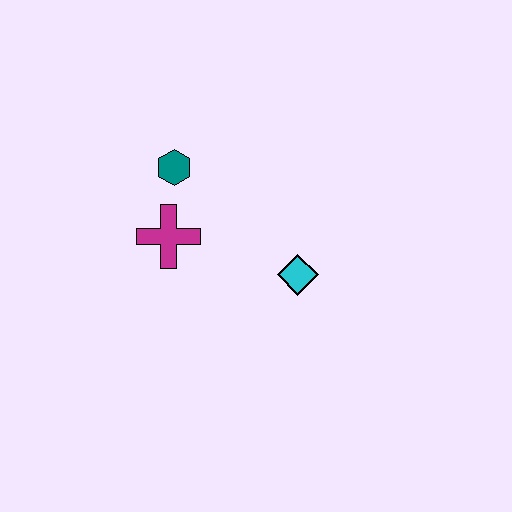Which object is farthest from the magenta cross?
The cyan diamond is farthest from the magenta cross.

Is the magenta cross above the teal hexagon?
No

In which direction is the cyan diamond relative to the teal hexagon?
The cyan diamond is to the right of the teal hexagon.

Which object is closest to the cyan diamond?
The magenta cross is closest to the cyan diamond.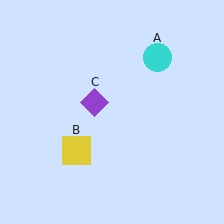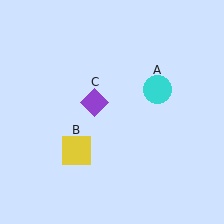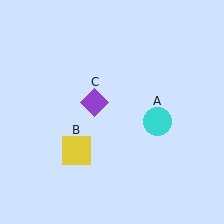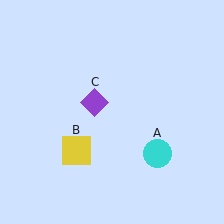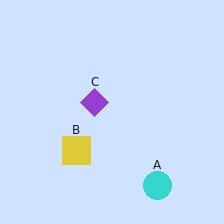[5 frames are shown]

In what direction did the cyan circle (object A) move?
The cyan circle (object A) moved down.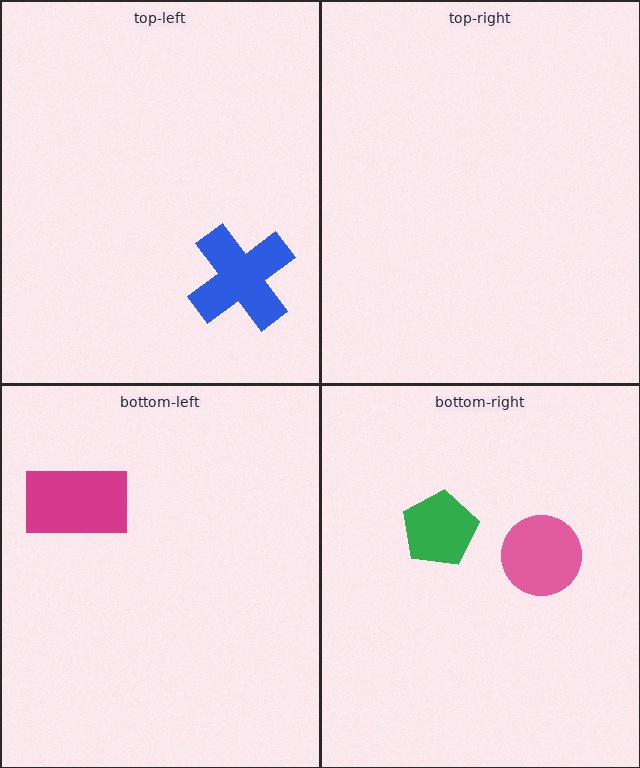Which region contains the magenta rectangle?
The bottom-left region.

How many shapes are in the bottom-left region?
1.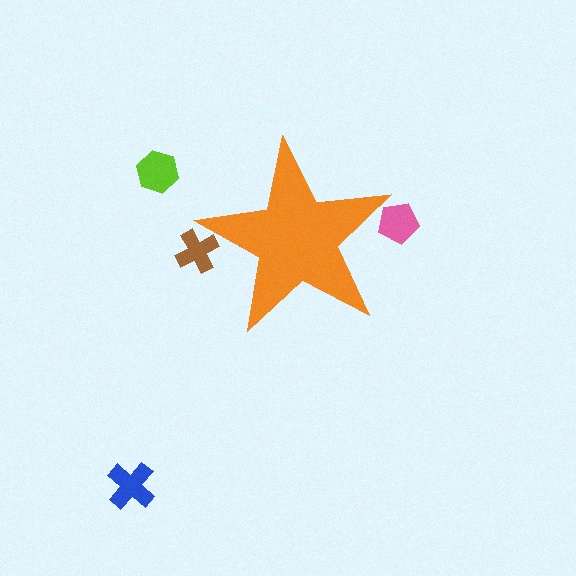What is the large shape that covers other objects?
An orange star.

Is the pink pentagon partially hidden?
Yes, the pink pentagon is partially hidden behind the orange star.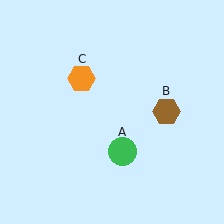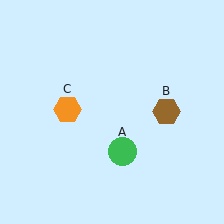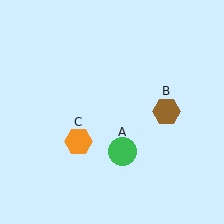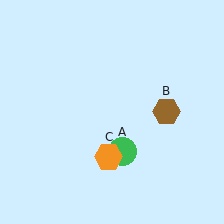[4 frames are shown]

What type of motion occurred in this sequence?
The orange hexagon (object C) rotated counterclockwise around the center of the scene.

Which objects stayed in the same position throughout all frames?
Green circle (object A) and brown hexagon (object B) remained stationary.